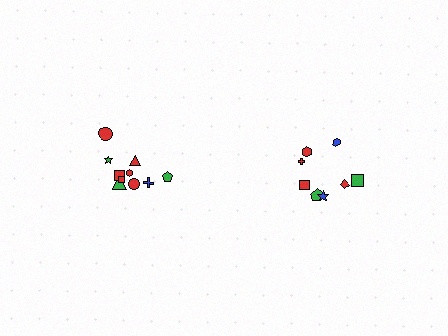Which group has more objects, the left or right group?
The left group.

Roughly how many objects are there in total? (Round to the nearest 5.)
Roughly 20 objects in total.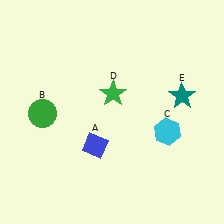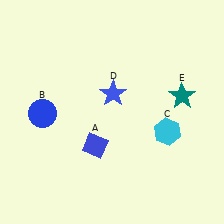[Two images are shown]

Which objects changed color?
B changed from green to blue. D changed from green to blue.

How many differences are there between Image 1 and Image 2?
There are 2 differences between the two images.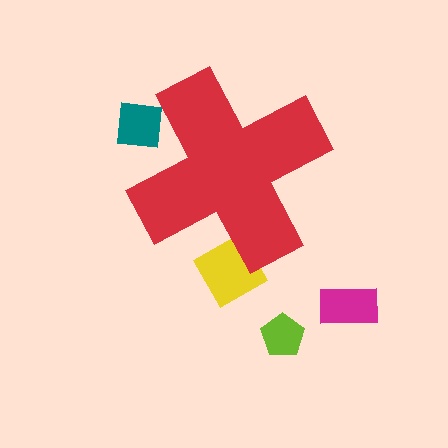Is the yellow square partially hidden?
Yes, the yellow square is partially hidden behind the red cross.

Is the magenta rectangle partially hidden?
No, the magenta rectangle is fully visible.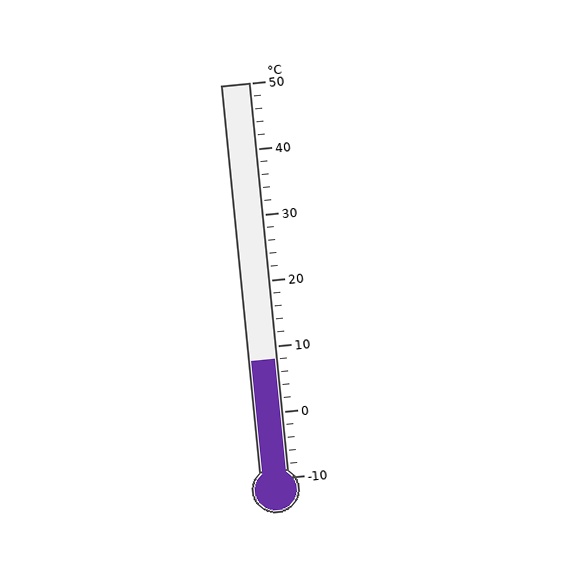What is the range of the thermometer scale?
The thermometer scale ranges from -10°C to 50°C.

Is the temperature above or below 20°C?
The temperature is below 20°C.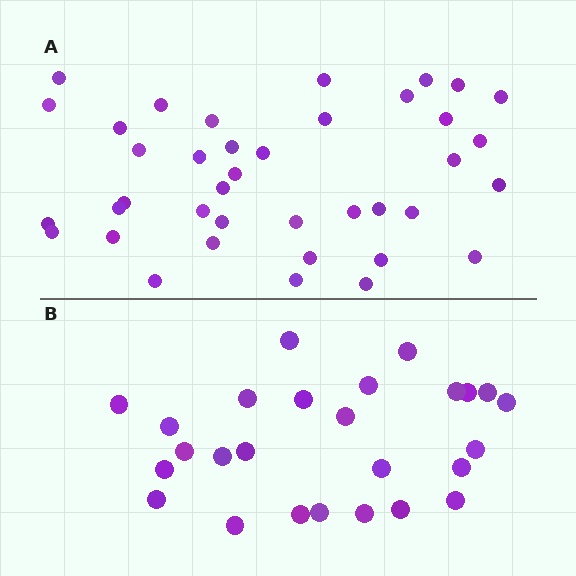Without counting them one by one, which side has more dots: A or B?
Region A (the top region) has more dots.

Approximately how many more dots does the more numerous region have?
Region A has approximately 15 more dots than region B.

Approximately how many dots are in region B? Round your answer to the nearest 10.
About 30 dots. (The exact count is 26, which rounds to 30.)